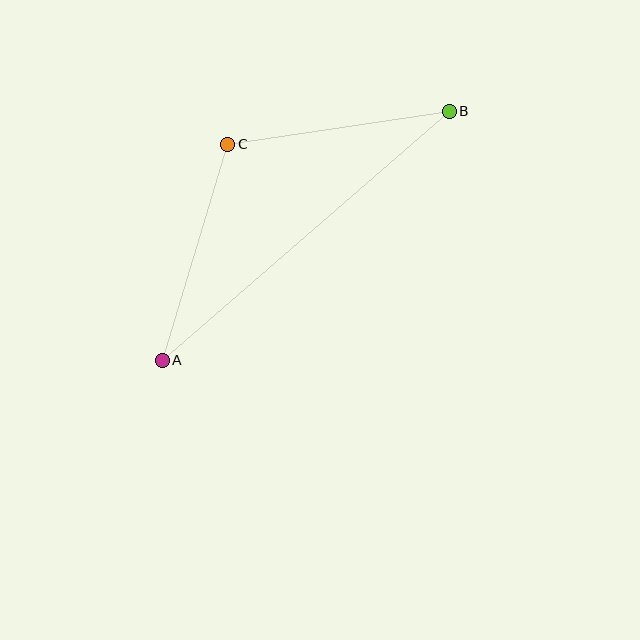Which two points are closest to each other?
Points B and C are closest to each other.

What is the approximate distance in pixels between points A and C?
The distance between A and C is approximately 226 pixels.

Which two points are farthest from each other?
Points A and B are farthest from each other.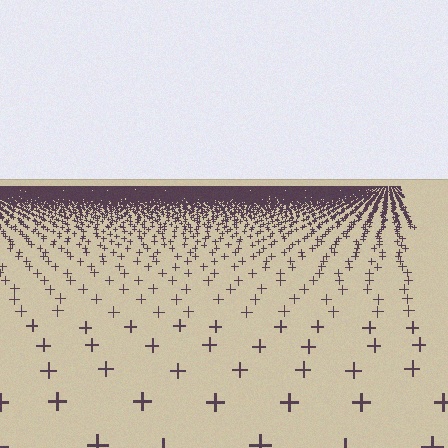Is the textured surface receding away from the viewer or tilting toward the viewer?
The surface is receding away from the viewer. Texture elements get smaller and denser toward the top.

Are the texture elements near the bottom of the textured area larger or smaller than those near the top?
Larger. Near the bottom, elements are closer to the viewer and appear at a bigger on-screen size.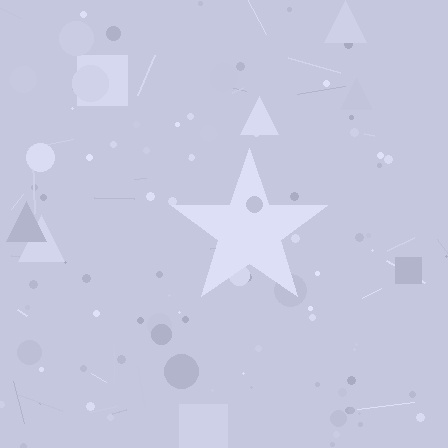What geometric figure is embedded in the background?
A star is embedded in the background.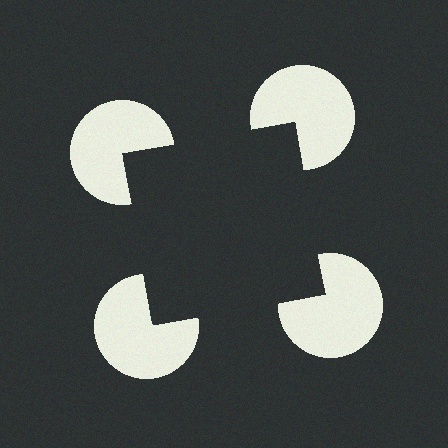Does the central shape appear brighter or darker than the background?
It typically appears slightly darker than the background, even though no actual brightness change is drawn.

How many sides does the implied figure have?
4 sides.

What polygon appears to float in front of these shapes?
An illusory square — its edges are inferred from the aligned wedge cuts in the pac-man discs, not physically drawn.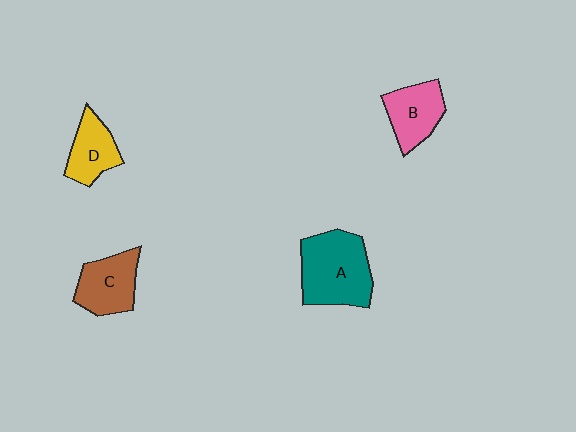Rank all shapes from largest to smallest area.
From largest to smallest: A (teal), C (brown), B (pink), D (yellow).